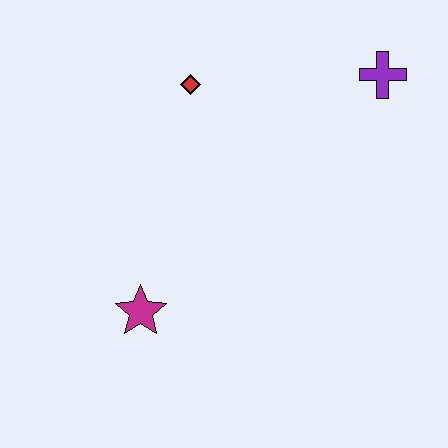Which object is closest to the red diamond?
The purple cross is closest to the red diamond.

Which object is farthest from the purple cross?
The magenta star is farthest from the purple cross.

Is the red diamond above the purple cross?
No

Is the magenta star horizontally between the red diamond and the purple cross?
No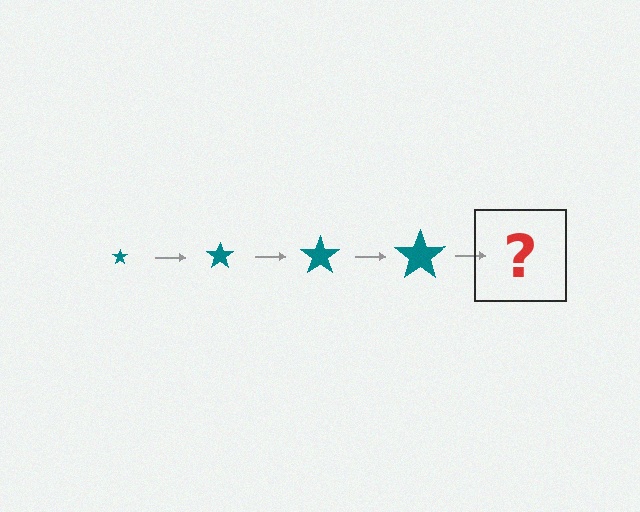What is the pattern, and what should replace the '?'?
The pattern is that the star gets progressively larger each step. The '?' should be a teal star, larger than the previous one.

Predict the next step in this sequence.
The next step is a teal star, larger than the previous one.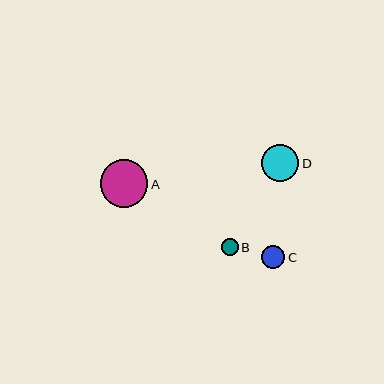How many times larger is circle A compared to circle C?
Circle A is approximately 2.1 times the size of circle C.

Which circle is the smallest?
Circle B is the smallest with a size of approximately 17 pixels.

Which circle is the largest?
Circle A is the largest with a size of approximately 48 pixels.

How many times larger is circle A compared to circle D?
Circle A is approximately 1.3 times the size of circle D.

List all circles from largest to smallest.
From largest to smallest: A, D, C, B.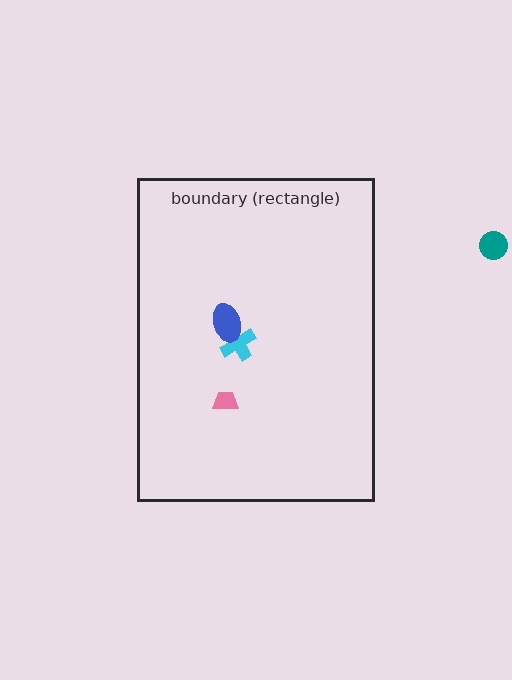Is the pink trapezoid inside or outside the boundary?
Inside.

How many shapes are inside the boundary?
3 inside, 1 outside.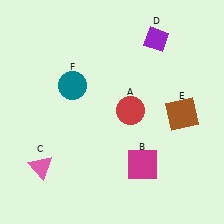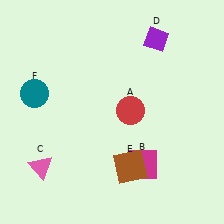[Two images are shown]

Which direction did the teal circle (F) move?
The teal circle (F) moved left.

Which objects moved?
The objects that moved are: the brown square (E), the teal circle (F).